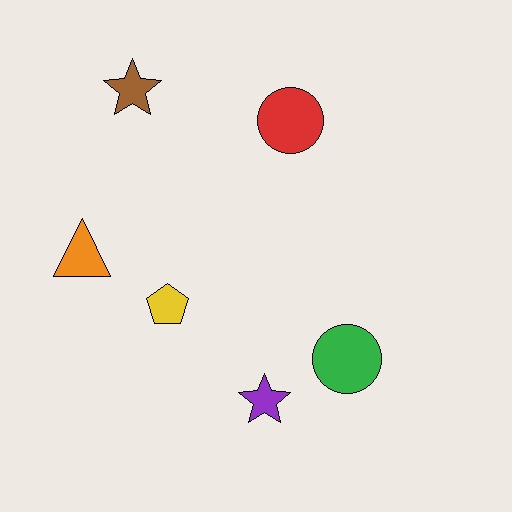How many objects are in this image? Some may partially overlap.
There are 6 objects.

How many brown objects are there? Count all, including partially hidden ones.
There is 1 brown object.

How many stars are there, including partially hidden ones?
There are 2 stars.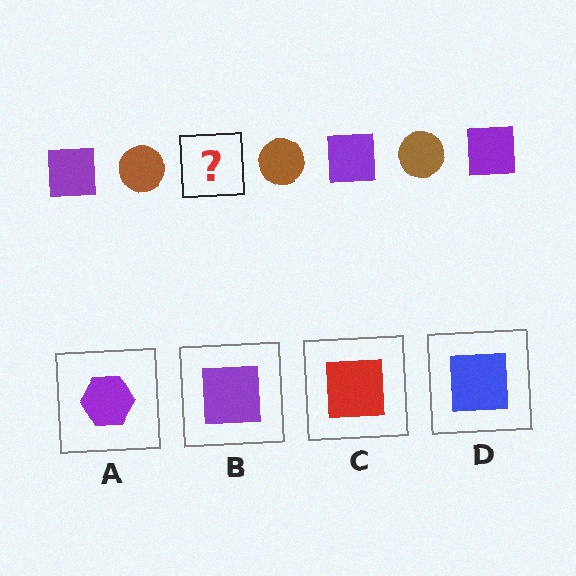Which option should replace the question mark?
Option B.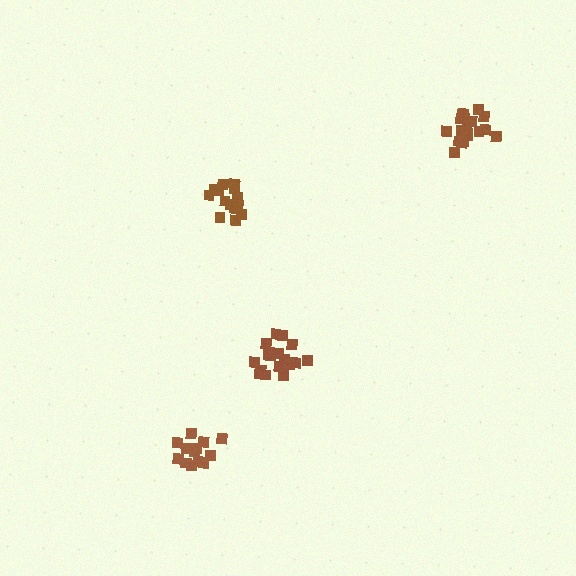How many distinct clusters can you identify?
There are 4 distinct clusters.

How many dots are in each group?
Group 1: 15 dots, Group 2: 18 dots, Group 3: 19 dots, Group 4: 15 dots (67 total).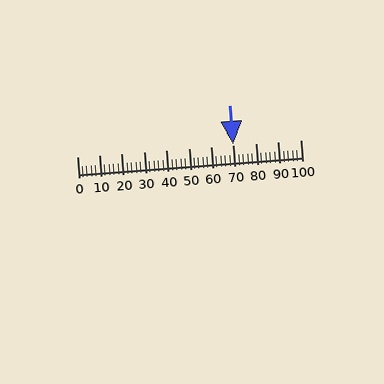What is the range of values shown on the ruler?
The ruler shows values from 0 to 100.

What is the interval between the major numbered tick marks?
The major tick marks are spaced 10 units apart.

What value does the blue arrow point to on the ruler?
The blue arrow points to approximately 70.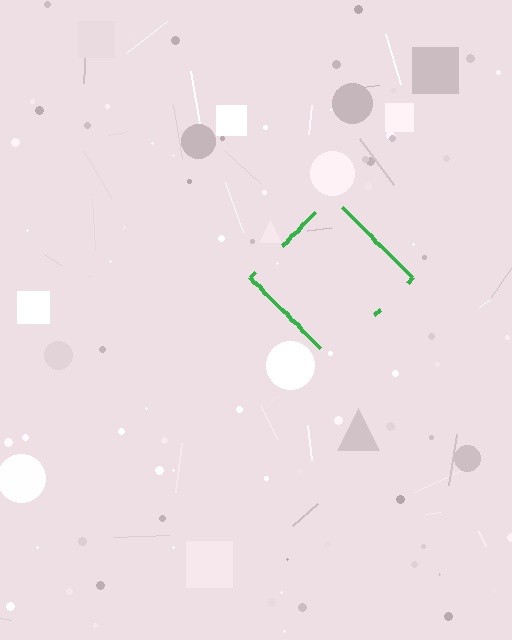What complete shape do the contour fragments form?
The contour fragments form a diamond.